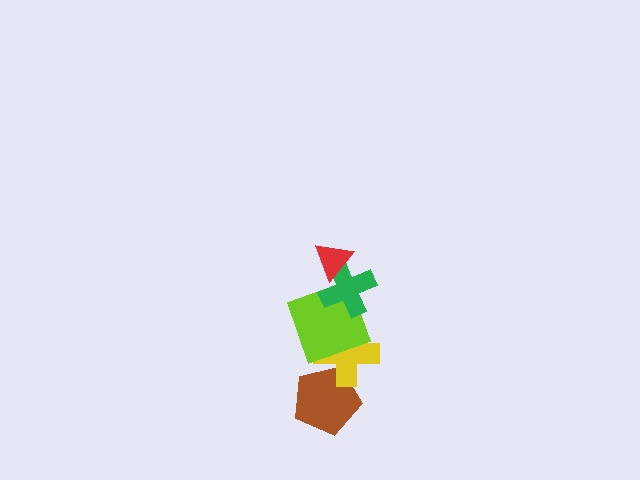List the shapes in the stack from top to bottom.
From top to bottom: the red triangle, the green cross, the lime square, the yellow cross, the brown pentagon.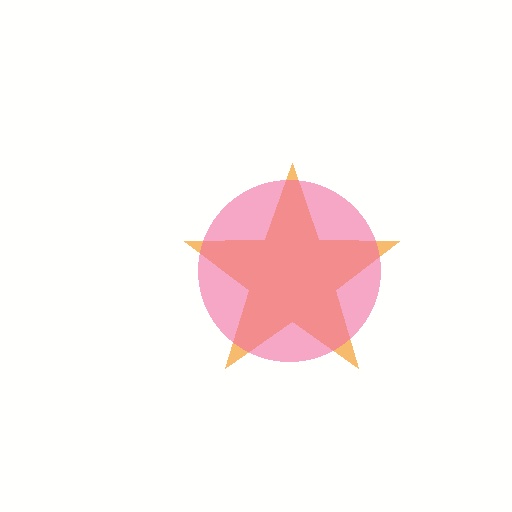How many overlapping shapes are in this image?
There are 2 overlapping shapes in the image.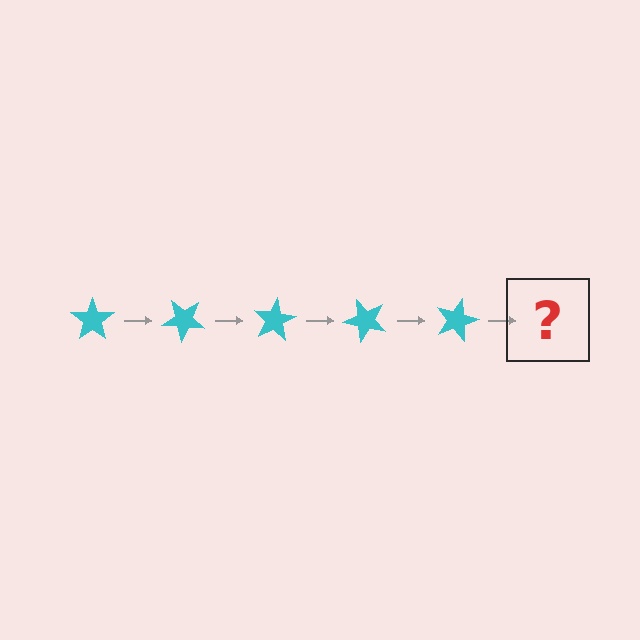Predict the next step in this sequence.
The next step is a cyan star rotated 200 degrees.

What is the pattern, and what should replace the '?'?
The pattern is that the star rotates 40 degrees each step. The '?' should be a cyan star rotated 200 degrees.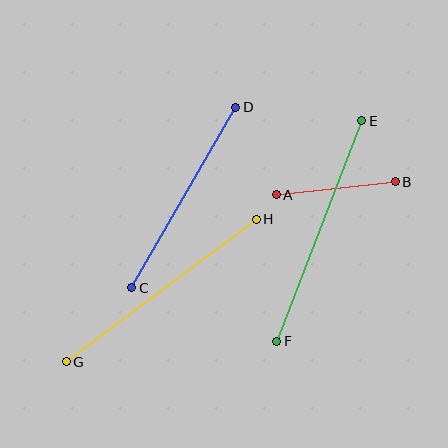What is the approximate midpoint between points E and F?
The midpoint is at approximately (319, 231) pixels.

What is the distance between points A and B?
The distance is approximately 120 pixels.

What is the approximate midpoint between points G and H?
The midpoint is at approximately (161, 290) pixels.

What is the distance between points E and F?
The distance is approximately 236 pixels.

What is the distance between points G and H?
The distance is approximately 238 pixels.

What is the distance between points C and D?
The distance is approximately 208 pixels.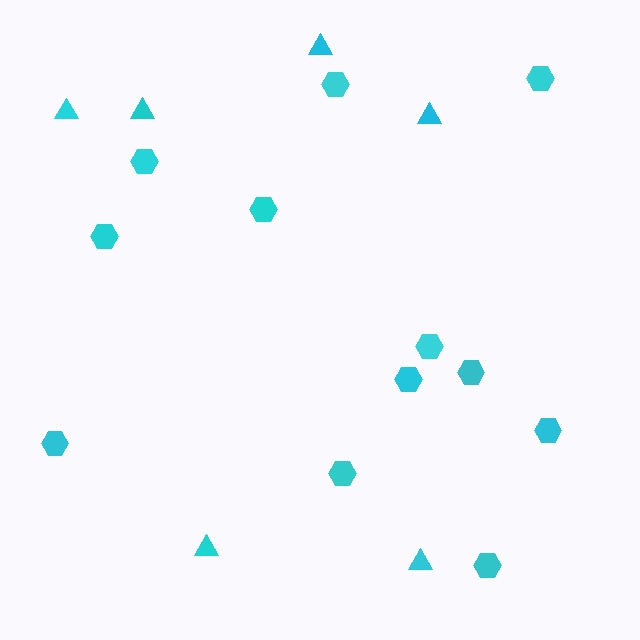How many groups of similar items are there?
There are 2 groups: one group of triangles (6) and one group of hexagons (12).